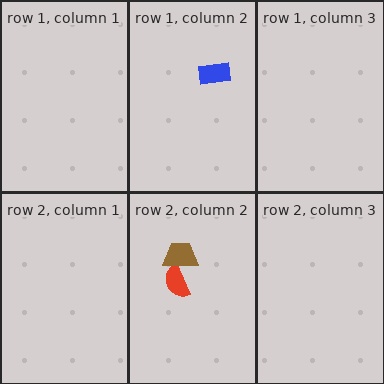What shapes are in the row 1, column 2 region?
The blue rectangle.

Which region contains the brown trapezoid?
The row 2, column 2 region.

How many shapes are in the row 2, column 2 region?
2.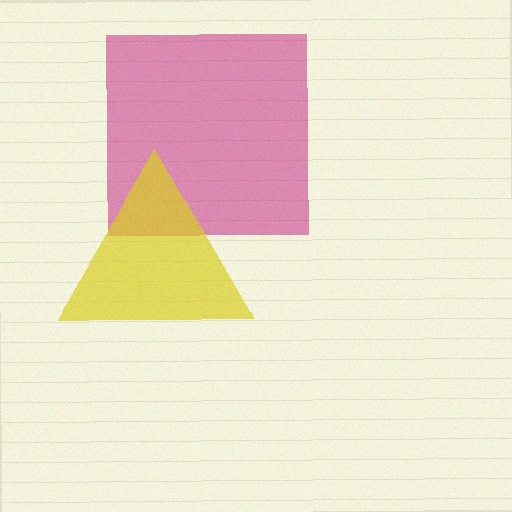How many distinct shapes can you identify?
There are 2 distinct shapes: a magenta square, a yellow triangle.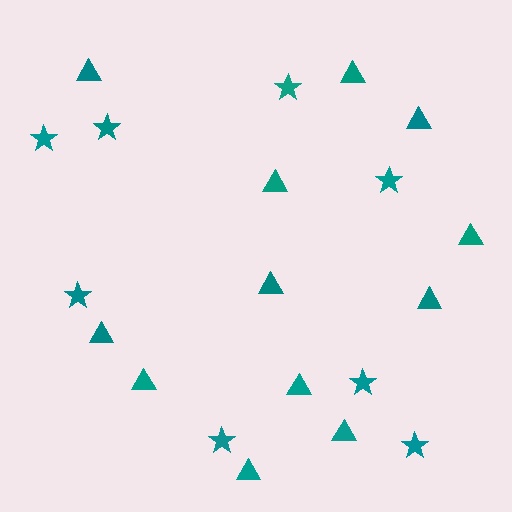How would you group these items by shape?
There are 2 groups: one group of triangles (12) and one group of stars (8).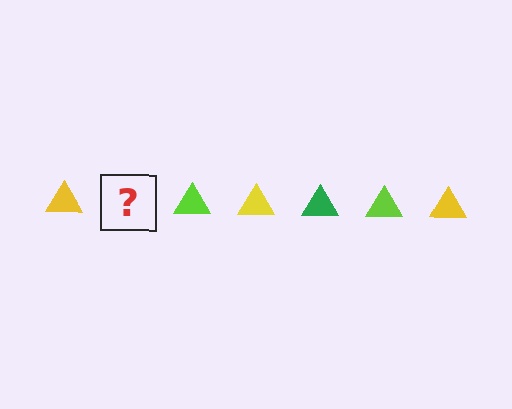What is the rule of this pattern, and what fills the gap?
The rule is that the pattern cycles through yellow, green, lime triangles. The gap should be filled with a green triangle.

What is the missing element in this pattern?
The missing element is a green triangle.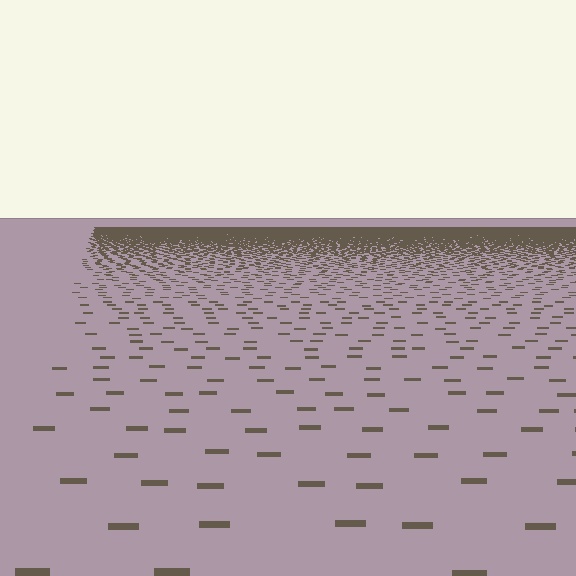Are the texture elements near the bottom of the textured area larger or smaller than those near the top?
Larger. Near the bottom, elements are closer to the viewer and appear at a bigger on-screen size.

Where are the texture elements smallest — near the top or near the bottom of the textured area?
Near the top.